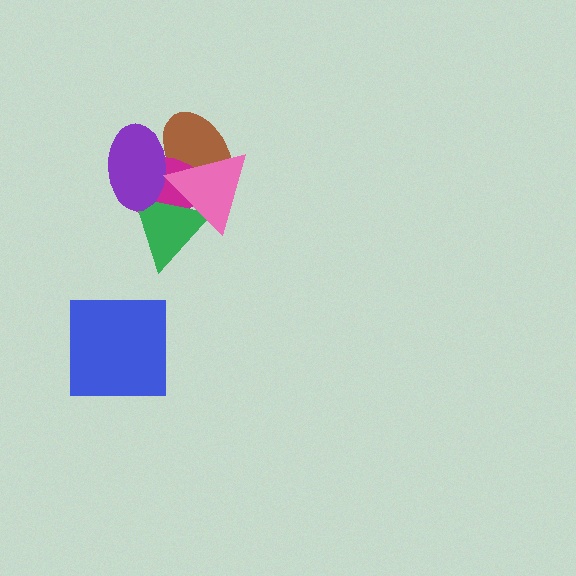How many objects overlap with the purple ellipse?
4 objects overlap with the purple ellipse.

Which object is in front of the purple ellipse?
The pink triangle is in front of the purple ellipse.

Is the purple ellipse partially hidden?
Yes, it is partially covered by another shape.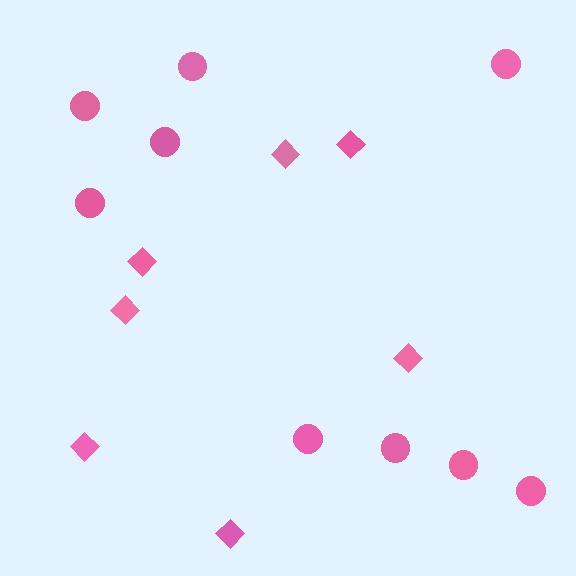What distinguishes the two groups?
There are 2 groups: one group of diamonds (7) and one group of circles (9).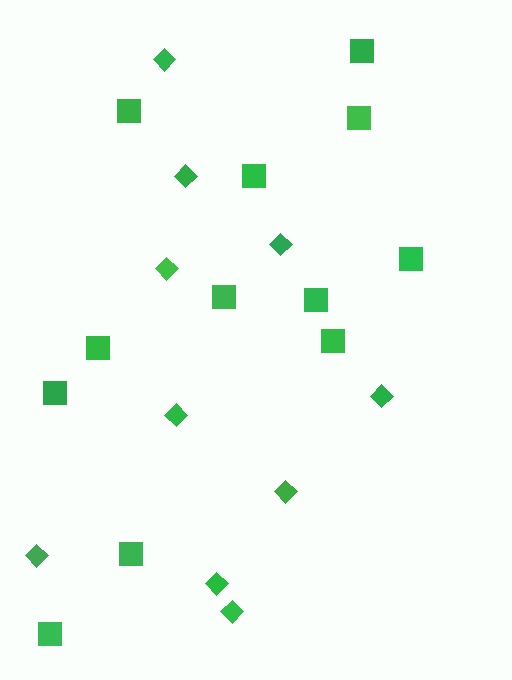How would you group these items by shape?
There are 2 groups: one group of squares (12) and one group of diamonds (10).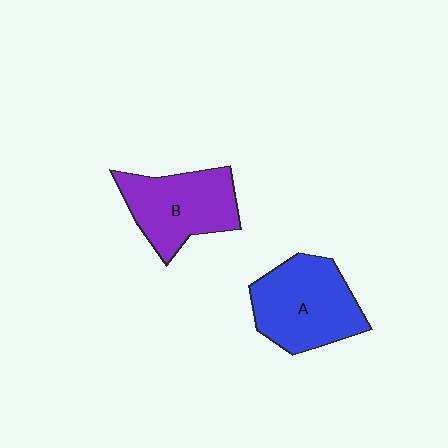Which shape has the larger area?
Shape A (blue).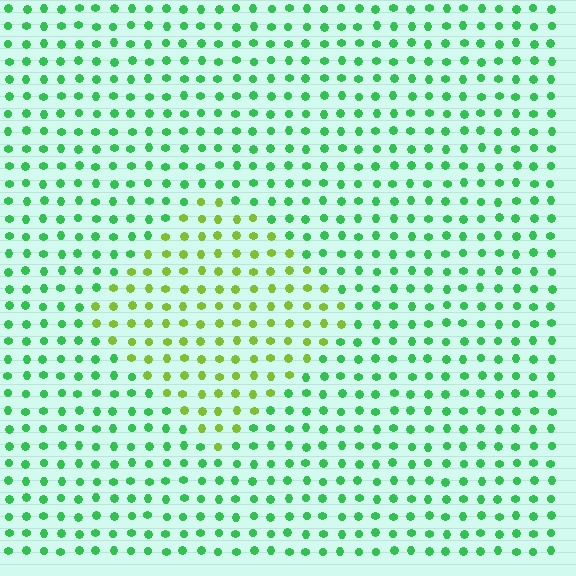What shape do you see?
I see a diamond.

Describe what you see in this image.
The image is filled with small green elements in a uniform arrangement. A diamond-shaped region is visible where the elements are tinted to a slightly different hue, forming a subtle color boundary.